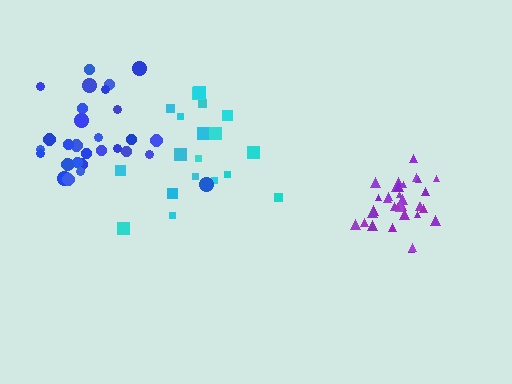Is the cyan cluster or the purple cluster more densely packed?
Purple.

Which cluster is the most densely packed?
Purple.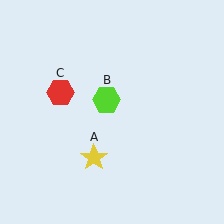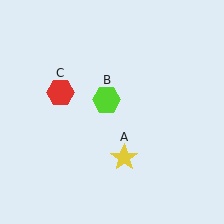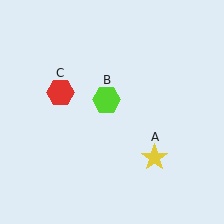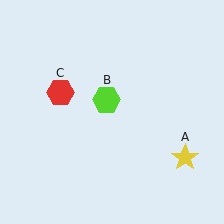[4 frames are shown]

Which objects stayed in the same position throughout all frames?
Lime hexagon (object B) and red hexagon (object C) remained stationary.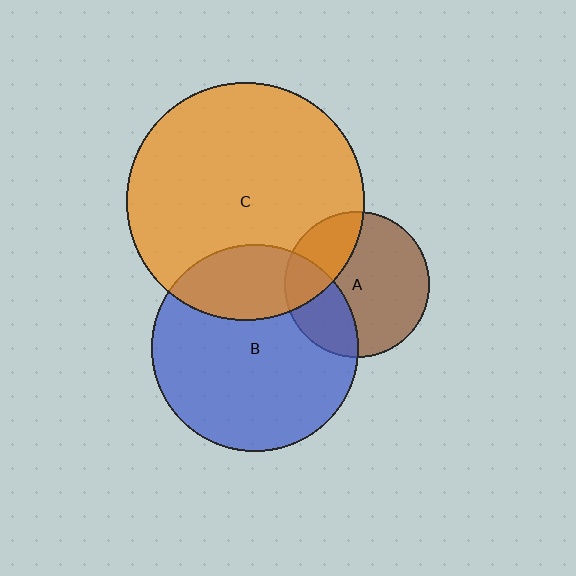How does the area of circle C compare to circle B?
Approximately 1.3 times.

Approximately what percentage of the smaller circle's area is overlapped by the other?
Approximately 30%.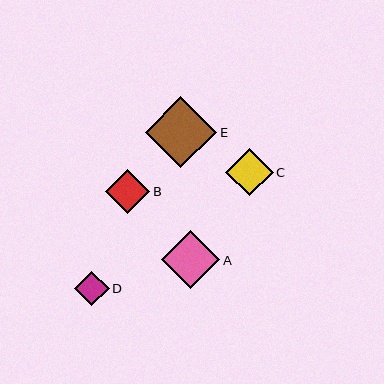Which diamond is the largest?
Diamond E is the largest with a size of approximately 71 pixels.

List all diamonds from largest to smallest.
From largest to smallest: E, A, C, B, D.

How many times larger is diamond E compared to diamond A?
Diamond E is approximately 1.2 times the size of diamond A.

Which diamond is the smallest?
Diamond D is the smallest with a size of approximately 34 pixels.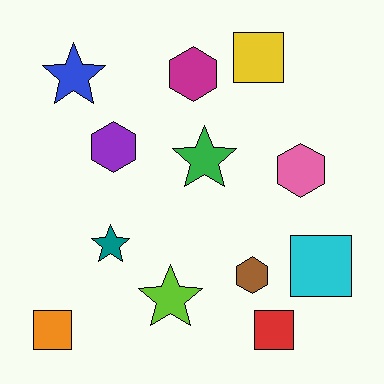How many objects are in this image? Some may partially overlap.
There are 12 objects.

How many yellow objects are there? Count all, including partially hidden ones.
There is 1 yellow object.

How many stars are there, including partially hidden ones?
There are 4 stars.